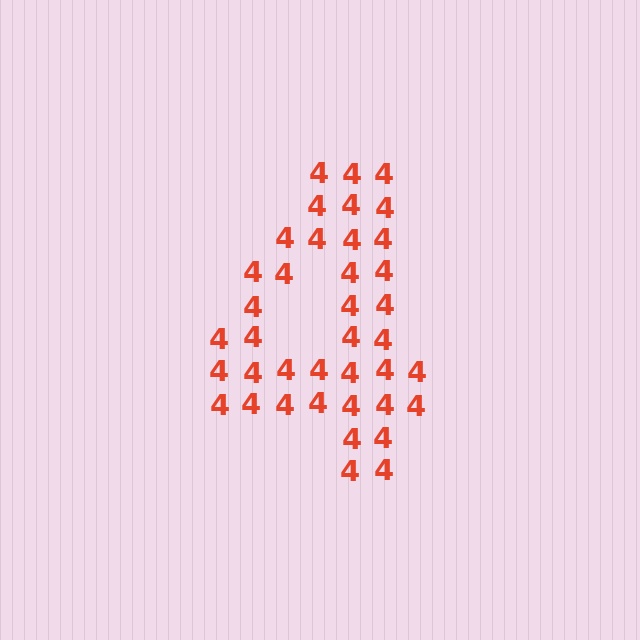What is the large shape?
The large shape is the digit 4.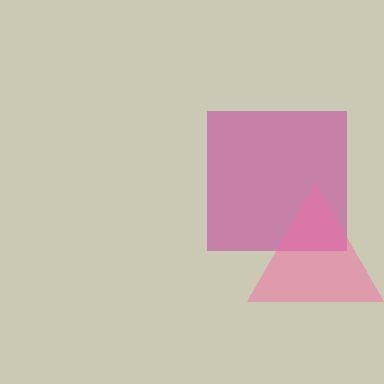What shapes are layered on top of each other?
The layered shapes are: a magenta square, a pink triangle.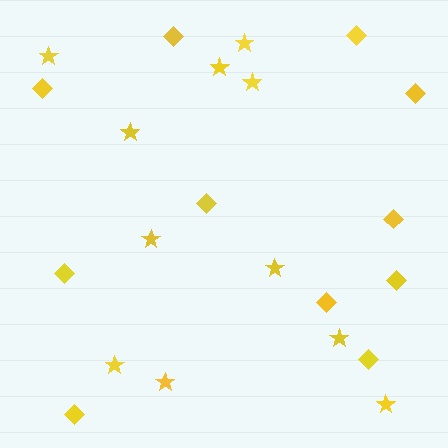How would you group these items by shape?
There are 2 groups: one group of diamonds (11) and one group of stars (11).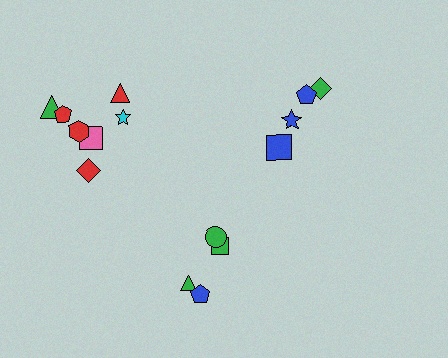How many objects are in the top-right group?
There are 4 objects.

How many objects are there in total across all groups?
There are 15 objects.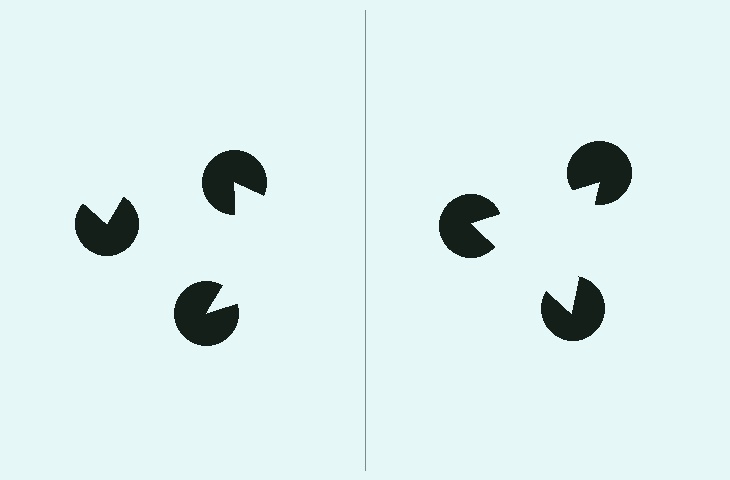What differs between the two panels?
The pac-man discs are positioned identically on both sides; only the wedge orientations differ. On the right they align to a triangle; on the left they are misaligned.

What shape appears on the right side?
An illusory triangle.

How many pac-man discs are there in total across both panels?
6 — 3 on each side.